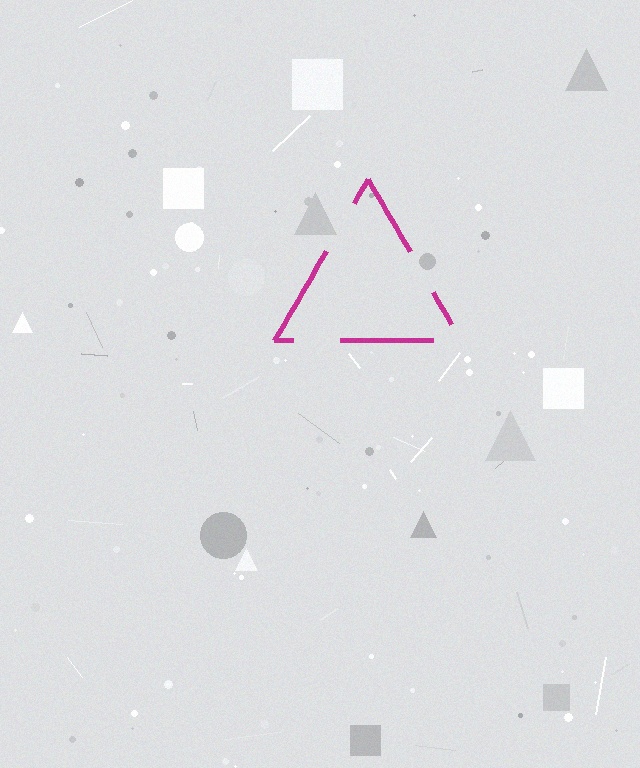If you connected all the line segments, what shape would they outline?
They would outline a triangle.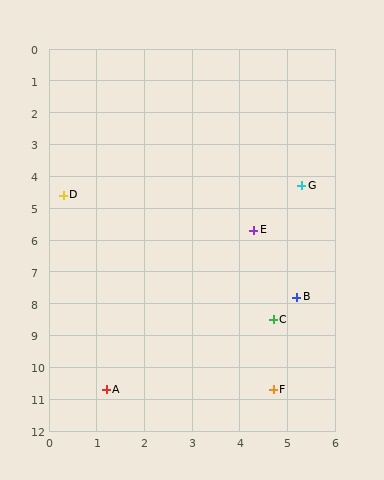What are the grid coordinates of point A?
Point A is at approximately (1.2, 10.7).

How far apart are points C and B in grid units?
Points C and B are about 0.9 grid units apart.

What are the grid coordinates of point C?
Point C is at approximately (4.7, 8.5).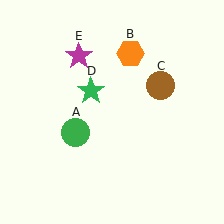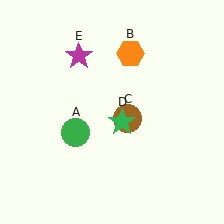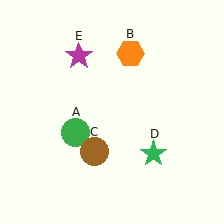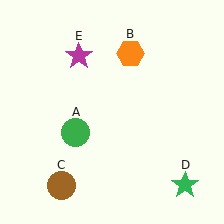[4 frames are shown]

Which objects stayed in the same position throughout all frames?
Green circle (object A) and orange hexagon (object B) and magenta star (object E) remained stationary.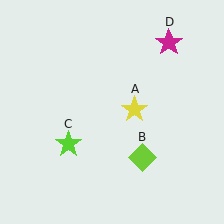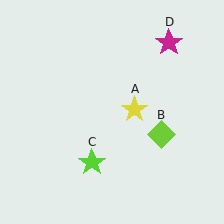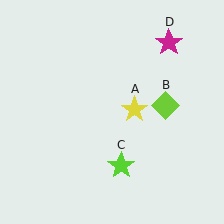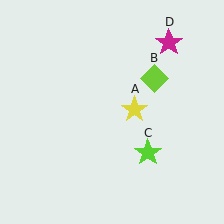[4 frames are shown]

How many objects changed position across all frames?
2 objects changed position: lime diamond (object B), lime star (object C).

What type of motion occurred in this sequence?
The lime diamond (object B), lime star (object C) rotated counterclockwise around the center of the scene.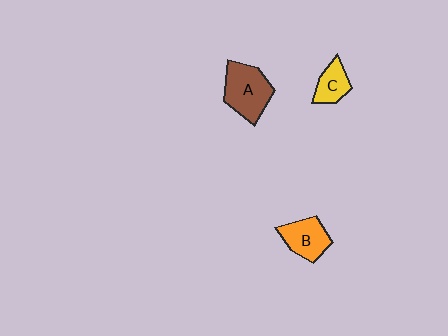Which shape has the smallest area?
Shape C (yellow).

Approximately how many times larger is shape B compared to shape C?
Approximately 1.4 times.